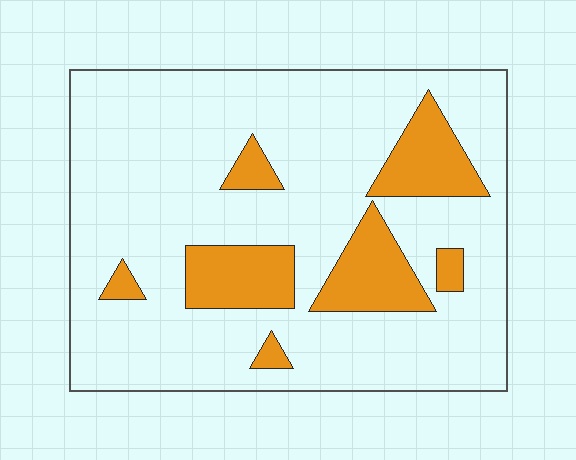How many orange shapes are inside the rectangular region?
7.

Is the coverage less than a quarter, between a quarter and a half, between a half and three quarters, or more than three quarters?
Less than a quarter.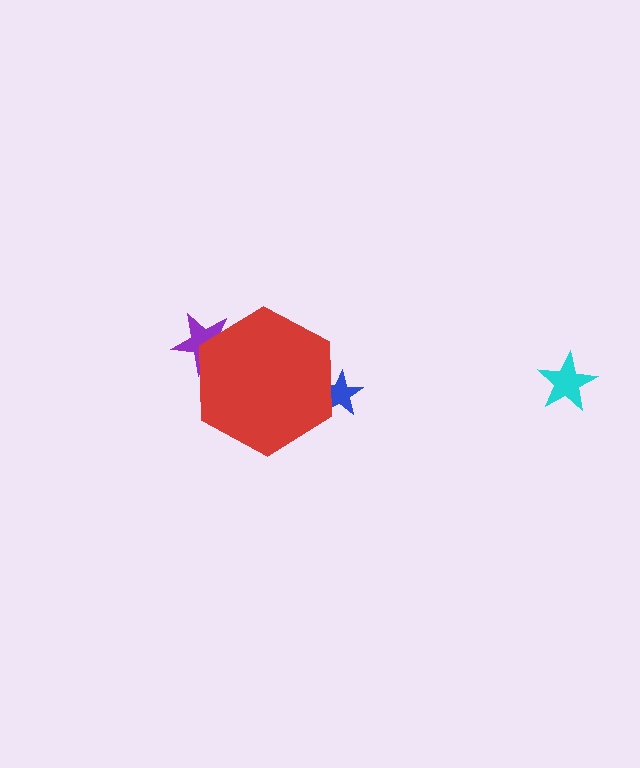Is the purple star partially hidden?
Yes, the purple star is partially hidden behind the red hexagon.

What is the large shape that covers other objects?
A red hexagon.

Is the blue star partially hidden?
Yes, the blue star is partially hidden behind the red hexagon.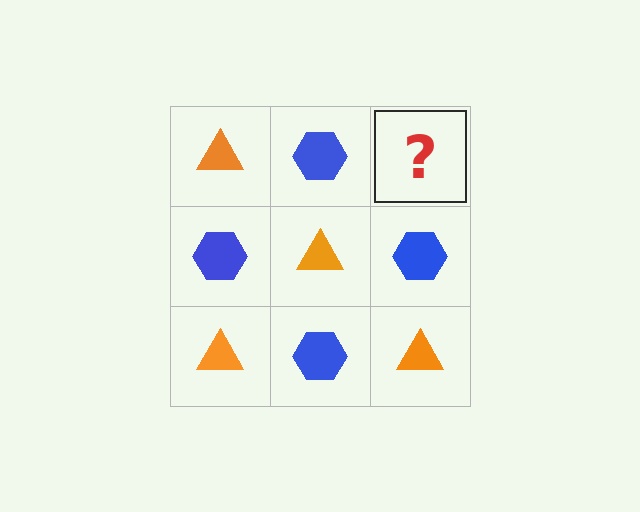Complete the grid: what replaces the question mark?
The question mark should be replaced with an orange triangle.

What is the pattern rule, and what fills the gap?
The rule is that it alternates orange triangle and blue hexagon in a checkerboard pattern. The gap should be filled with an orange triangle.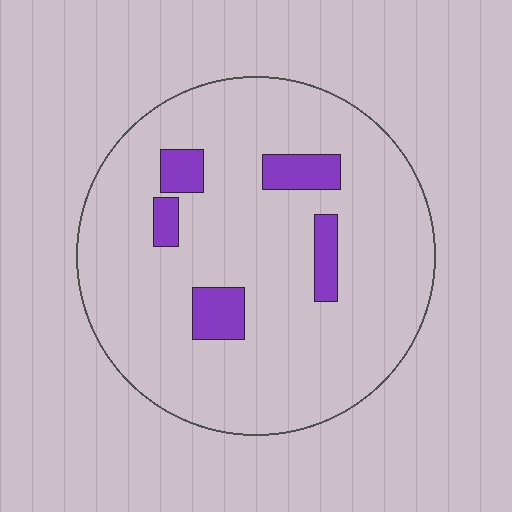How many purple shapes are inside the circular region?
5.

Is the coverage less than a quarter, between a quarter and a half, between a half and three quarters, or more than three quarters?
Less than a quarter.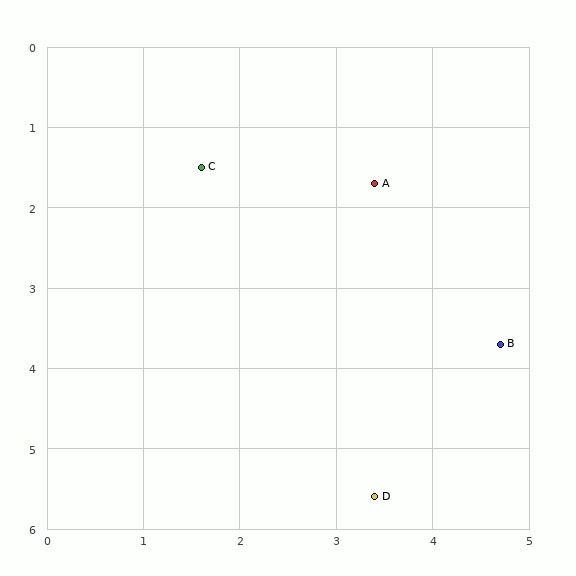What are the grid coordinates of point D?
Point D is at approximately (3.4, 5.6).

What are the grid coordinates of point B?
Point B is at approximately (4.7, 3.7).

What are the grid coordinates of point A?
Point A is at approximately (3.4, 1.7).